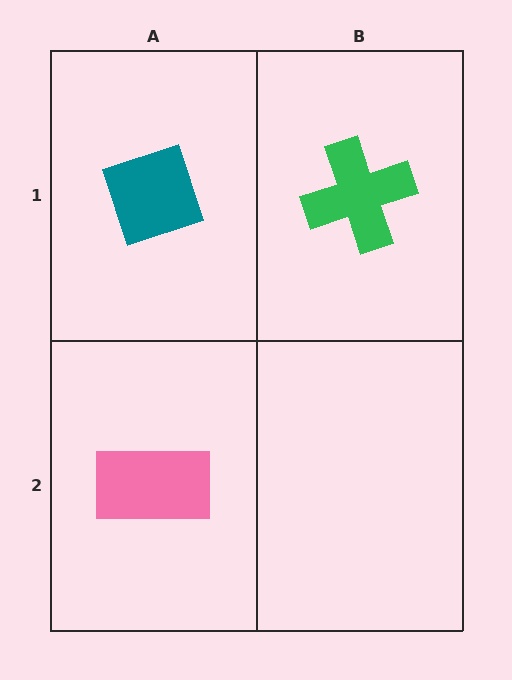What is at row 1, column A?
A teal diamond.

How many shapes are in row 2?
1 shape.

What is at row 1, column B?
A green cross.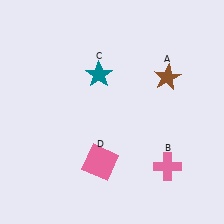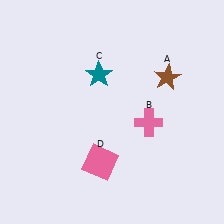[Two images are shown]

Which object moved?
The pink cross (B) moved up.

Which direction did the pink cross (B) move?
The pink cross (B) moved up.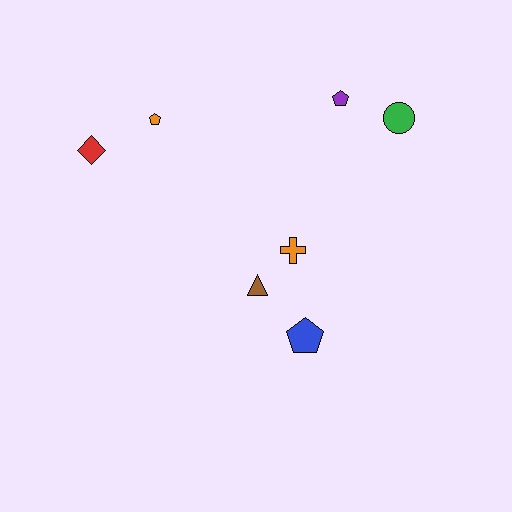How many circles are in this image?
There is 1 circle.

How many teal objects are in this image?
There are no teal objects.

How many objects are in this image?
There are 7 objects.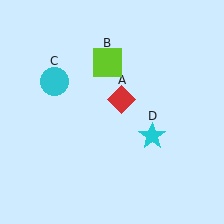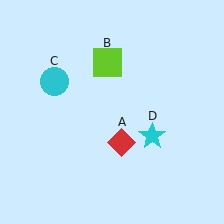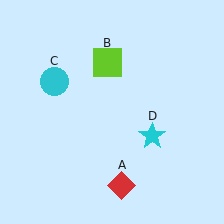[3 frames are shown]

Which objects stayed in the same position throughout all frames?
Lime square (object B) and cyan circle (object C) and cyan star (object D) remained stationary.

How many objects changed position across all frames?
1 object changed position: red diamond (object A).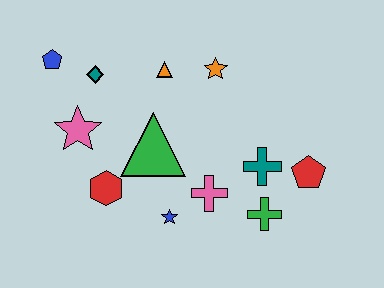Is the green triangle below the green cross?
No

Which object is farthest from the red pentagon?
The blue pentagon is farthest from the red pentagon.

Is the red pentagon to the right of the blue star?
Yes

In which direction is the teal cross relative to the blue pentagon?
The teal cross is to the right of the blue pentagon.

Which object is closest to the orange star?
The orange triangle is closest to the orange star.